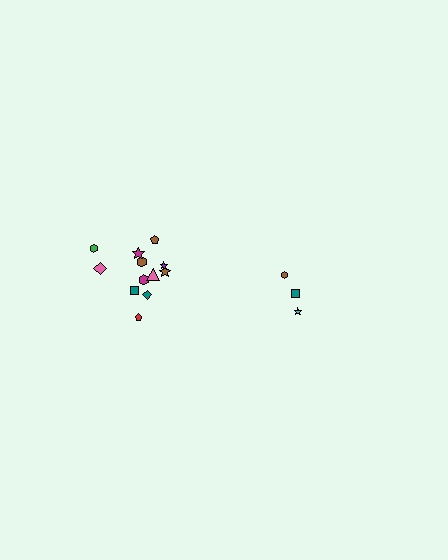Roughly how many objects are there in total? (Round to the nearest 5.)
Roughly 15 objects in total.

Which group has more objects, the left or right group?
The left group.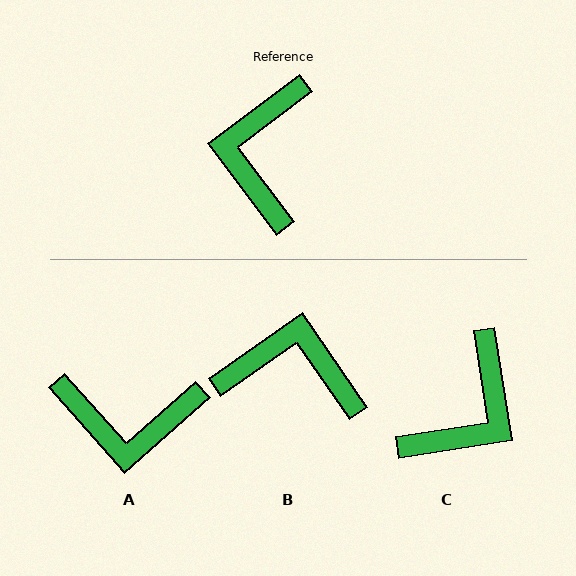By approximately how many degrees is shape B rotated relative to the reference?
Approximately 92 degrees clockwise.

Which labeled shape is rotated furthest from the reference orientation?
C, about 152 degrees away.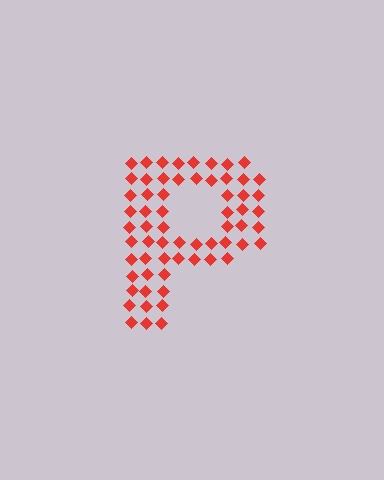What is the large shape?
The large shape is the letter P.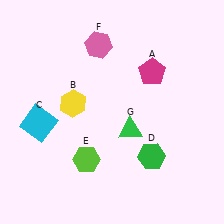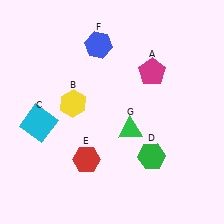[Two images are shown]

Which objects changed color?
E changed from lime to red. F changed from pink to blue.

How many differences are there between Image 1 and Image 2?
There are 2 differences between the two images.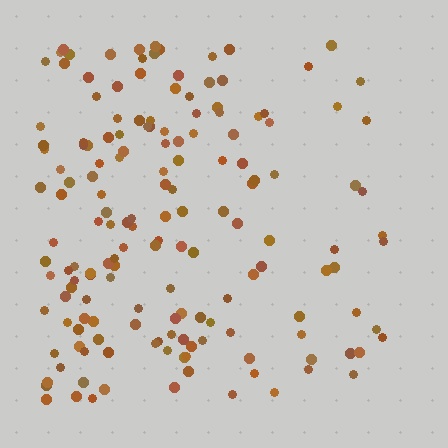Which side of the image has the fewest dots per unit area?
The right.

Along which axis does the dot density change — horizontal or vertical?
Horizontal.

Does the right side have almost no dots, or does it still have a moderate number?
Still a moderate number, just noticeably fewer than the left.